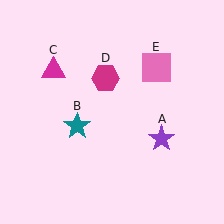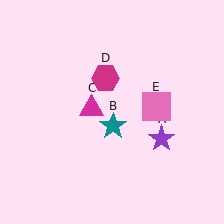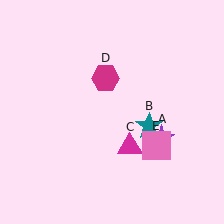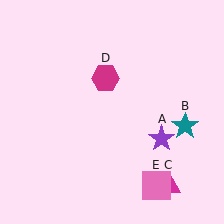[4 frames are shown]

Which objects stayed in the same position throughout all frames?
Purple star (object A) and magenta hexagon (object D) remained stationary.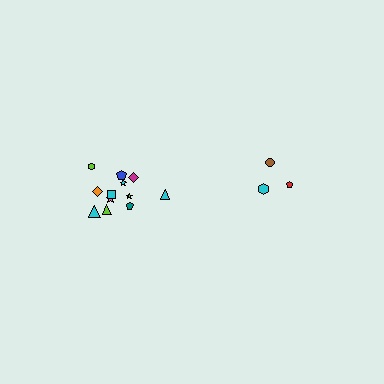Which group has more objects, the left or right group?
The left group.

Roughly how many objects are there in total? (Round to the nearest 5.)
Roughly 15 objects in total.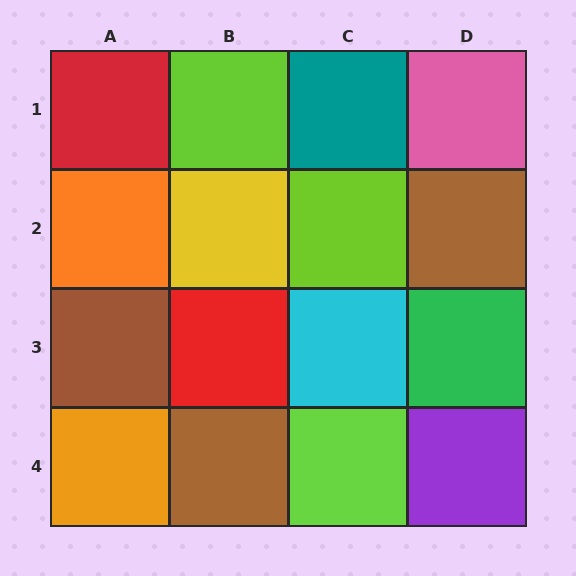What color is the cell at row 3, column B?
Red.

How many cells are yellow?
1 cell is yellow.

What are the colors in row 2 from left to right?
Orange, yellow, lime, brown.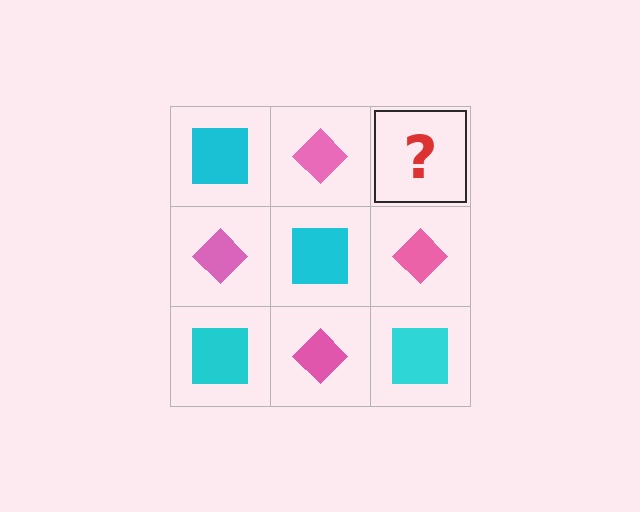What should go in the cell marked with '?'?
The missing cell should contain a cyan square.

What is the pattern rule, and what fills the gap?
The rule is that it alternates cyan square and pink diamond in a checkerboard pattern. The gap should be filled with a cyan square.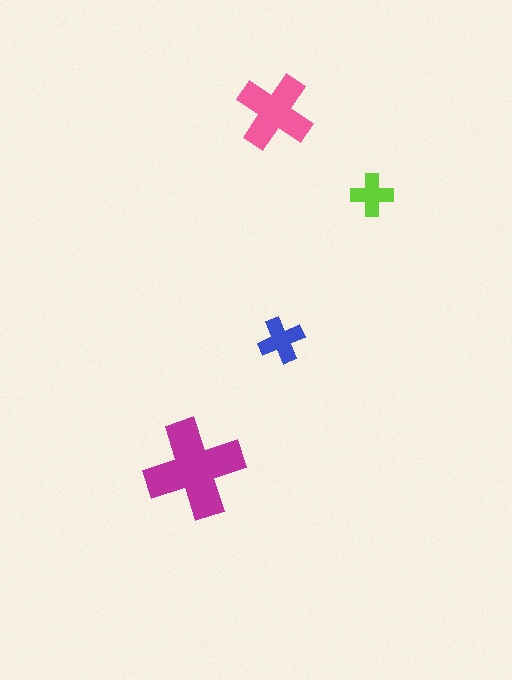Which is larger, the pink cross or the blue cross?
The pink one.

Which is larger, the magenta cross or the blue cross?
The magenta one.